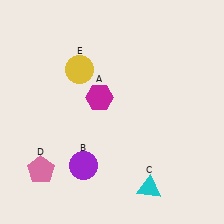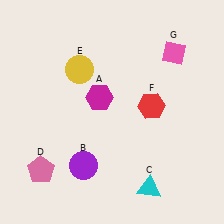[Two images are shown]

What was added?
A red hexagon (F), a pink diamond (G) were added in Image 2.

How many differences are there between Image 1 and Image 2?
There are 2 differences between the two images.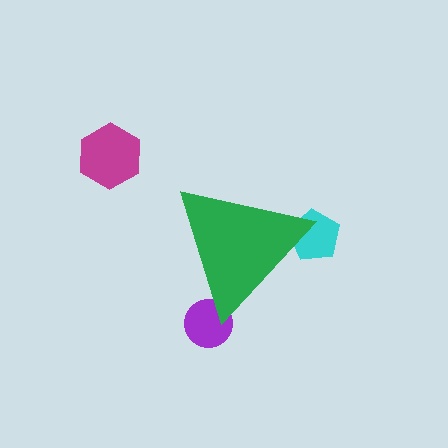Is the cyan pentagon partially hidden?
Yes, the cyan pentagon is partially hidden behind the green triangle.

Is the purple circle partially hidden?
Yes, the purple circle is partially hidden behind the green triangle.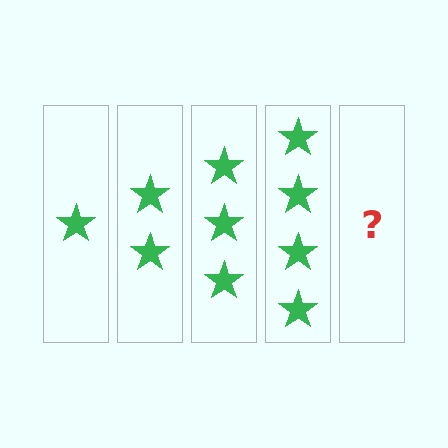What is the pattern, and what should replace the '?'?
The pattern is that each step adds one more star. The '?' should be 5 stars.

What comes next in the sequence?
The next element should be 5 stars.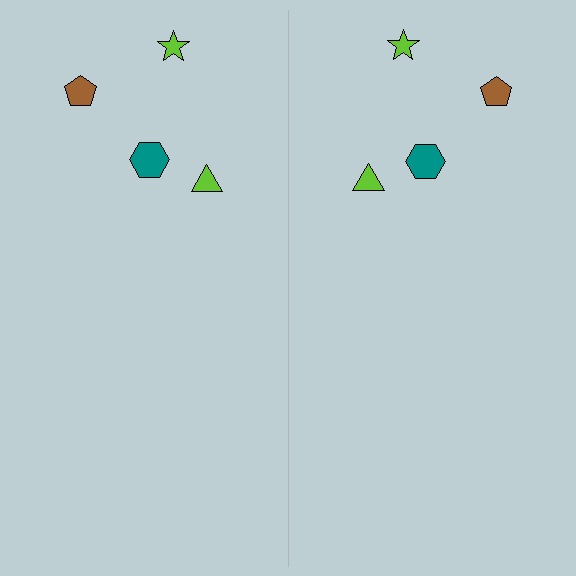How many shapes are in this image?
There are 8 shapes in this image.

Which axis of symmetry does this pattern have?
The pattern has a vertical axis of symmetry running through the center of the image.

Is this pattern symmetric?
Yes, this pattern has bilateral (reflection) symmetry.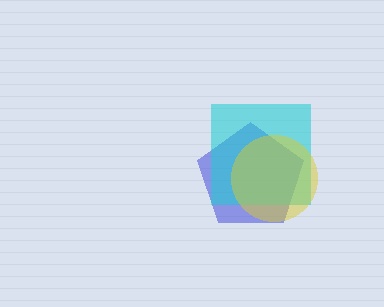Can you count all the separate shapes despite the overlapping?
Yes, there are 3 separate shapes.